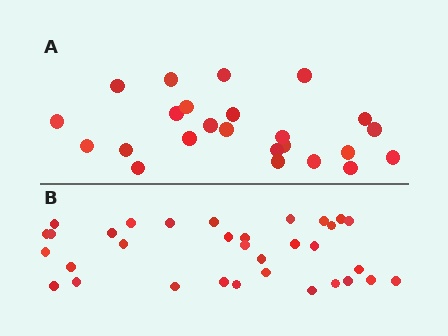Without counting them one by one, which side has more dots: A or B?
Region B (the bottom region) has more dots.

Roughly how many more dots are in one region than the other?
Region B has roughly 8 or so more dots than region A.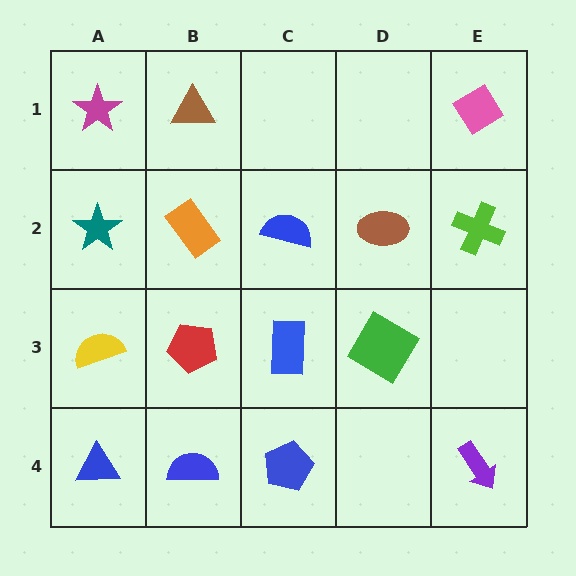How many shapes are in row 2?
5 shapes.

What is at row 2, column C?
A blue semicircle.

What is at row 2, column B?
An orange rectangle.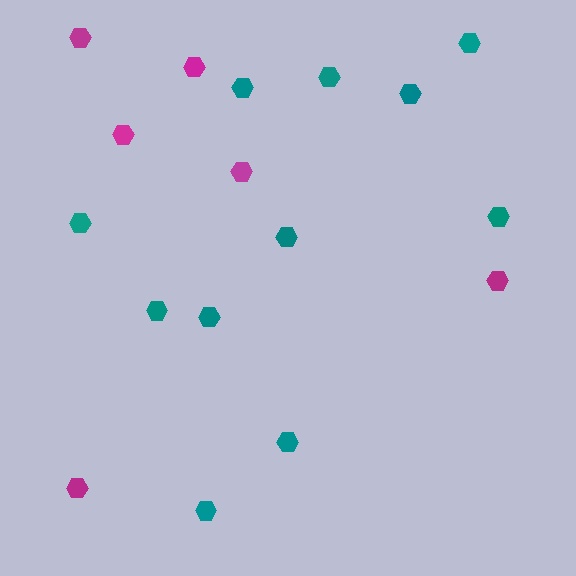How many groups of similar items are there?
There are 2 groups: one group of teal hexagons (11) and one group of magenta hexagons (6).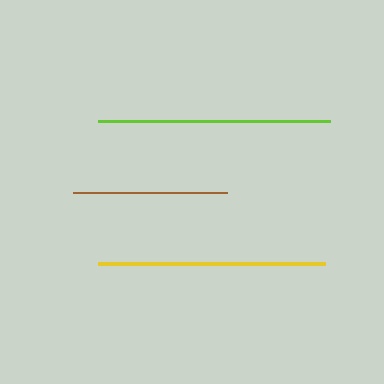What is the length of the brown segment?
The brown segment is approximately 153 pixels long.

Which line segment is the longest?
The lime line is the longest at approximately 231 pixels.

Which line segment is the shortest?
The brown line is the shortest at approximately 153 pixels.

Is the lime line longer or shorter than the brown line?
The lime line is longer than the brown line.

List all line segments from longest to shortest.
From longest to shortest: lime, yellow, brown.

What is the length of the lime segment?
The lime segment is approximately 231 pixels long.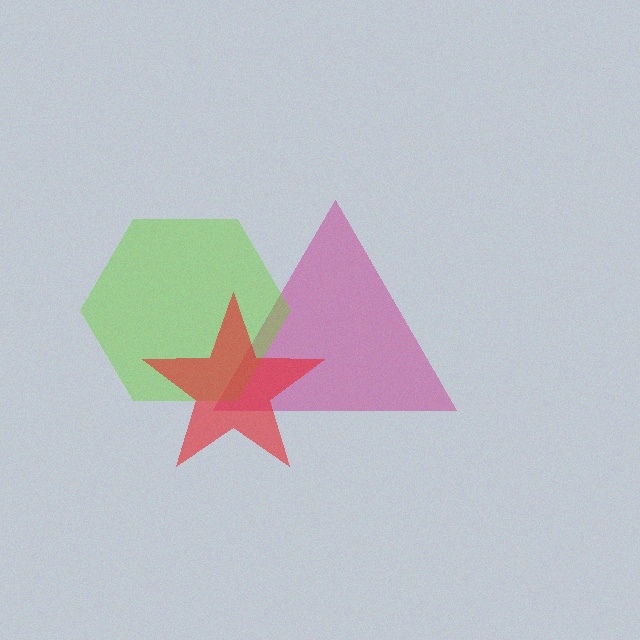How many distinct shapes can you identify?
There are 3 distinct shapes: a magenta triangle, a lime hexagon, a red star.